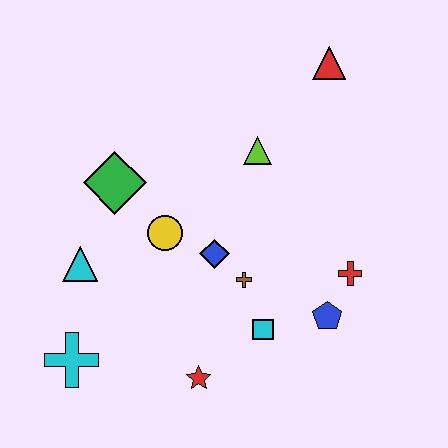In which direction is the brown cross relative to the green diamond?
The brown cross is to the right of the green diamond.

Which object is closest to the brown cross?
The blue diamond is closest to the brown cross.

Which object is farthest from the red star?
The red triangle is farthest from the red star.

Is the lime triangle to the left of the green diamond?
No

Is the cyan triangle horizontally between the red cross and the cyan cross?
Yes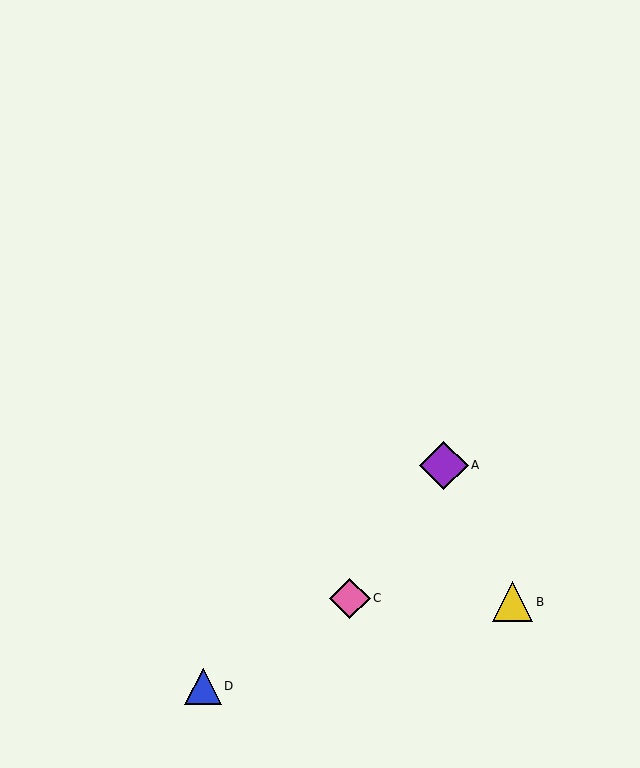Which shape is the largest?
The purple diamond (labeled A) is the largest.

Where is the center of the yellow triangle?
The center of the yellow triangle is at (513, 602).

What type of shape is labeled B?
Shape B is a yellow triangle.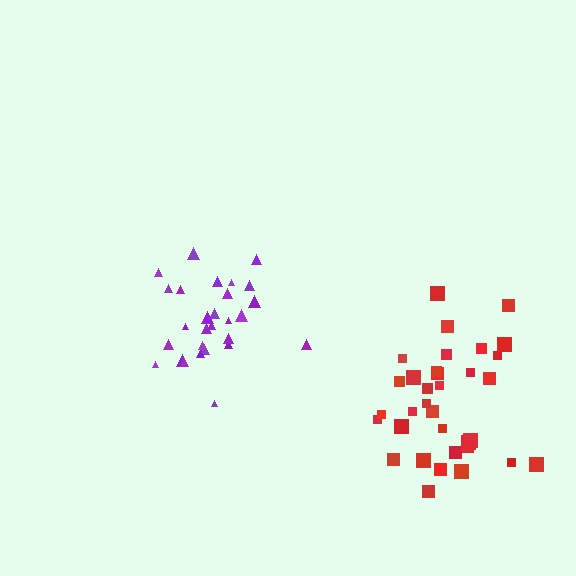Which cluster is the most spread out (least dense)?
Red.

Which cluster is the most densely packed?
Purple.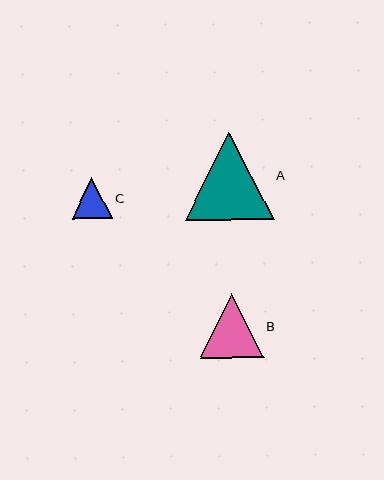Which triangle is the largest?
Triangle A is the largest with a size of approximately 89 pixels.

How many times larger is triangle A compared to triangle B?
Triangle A is approximately 1.4 times the size of triangle B.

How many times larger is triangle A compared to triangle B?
Triangle A is approximately 1.4 times the size of triangle B.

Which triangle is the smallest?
Triangle C is the smallest with a size of approximately 41 pixels.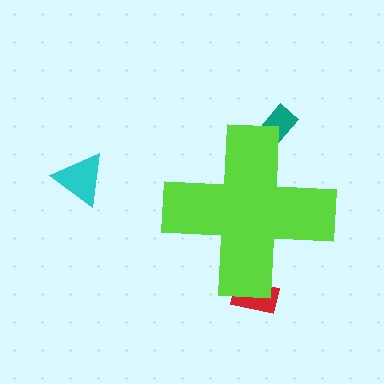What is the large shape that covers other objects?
A lime cross.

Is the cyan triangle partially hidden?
No, the cyan triangle is fully visible.